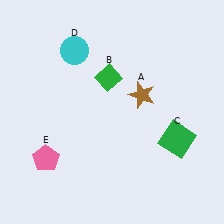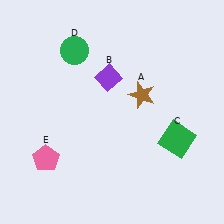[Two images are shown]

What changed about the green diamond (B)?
In Image 1, B is green. In Image 2, it changed to purple.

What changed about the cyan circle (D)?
In Image 1, D is cyan. In Image 2, it changed to green.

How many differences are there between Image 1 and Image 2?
There are 2 differences between the two images.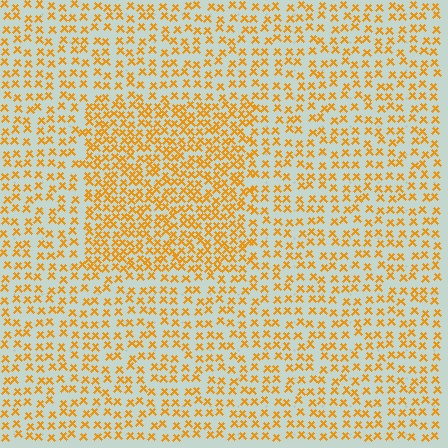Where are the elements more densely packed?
The elements are more densely packed inside the rectangle boundary.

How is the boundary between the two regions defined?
The boundary is defined by a change in element density (approximately 1.8x ratio). All elements are the same color, size, and shape.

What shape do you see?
I see a rectangle.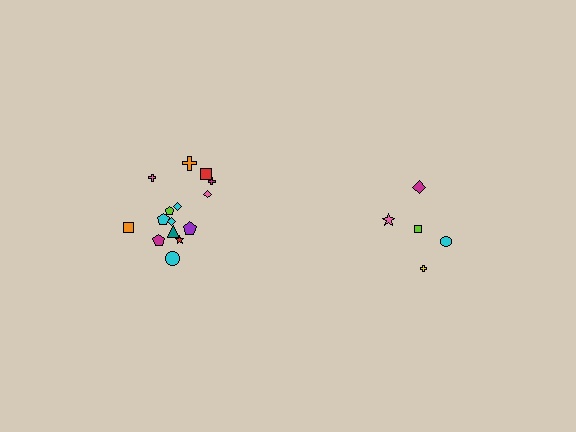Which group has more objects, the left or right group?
The left group.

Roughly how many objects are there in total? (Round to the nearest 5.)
Roughly 20 objects in total.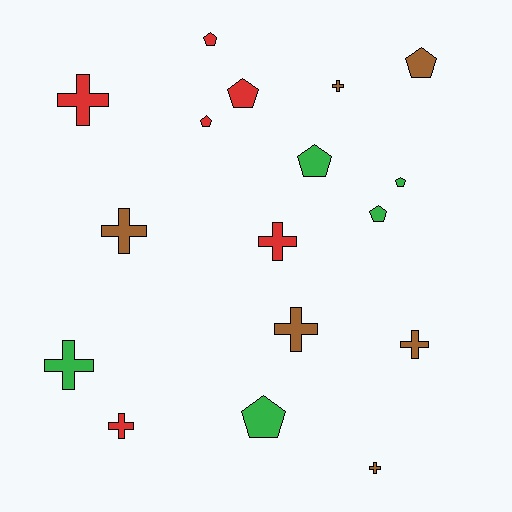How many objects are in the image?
There are 17 objects.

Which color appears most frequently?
Red, with 6 objects.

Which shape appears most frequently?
Cross, with 9 objects.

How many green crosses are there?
There is 1 green cross.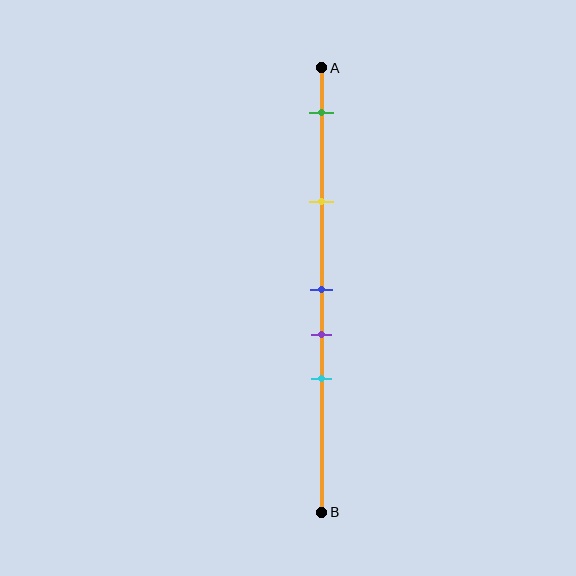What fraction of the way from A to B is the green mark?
The green mark is approximately 10% (0.1) of the way from A to B.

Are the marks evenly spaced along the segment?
No, the marks are not evenly spaced.